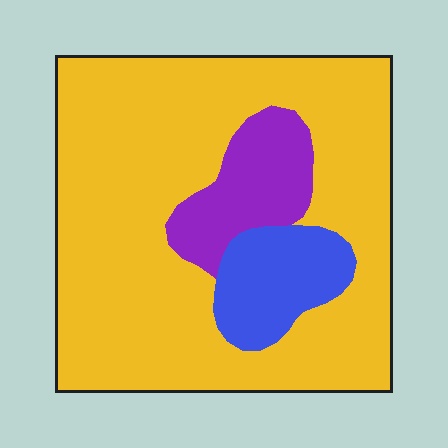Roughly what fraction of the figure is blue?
Blue covers about 10% of the figure.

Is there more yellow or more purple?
Yellow.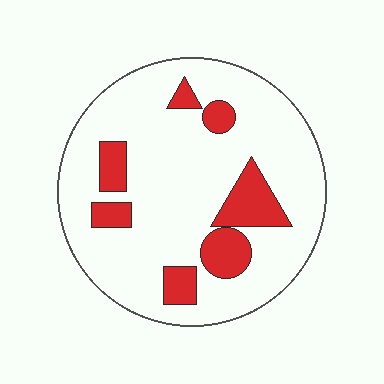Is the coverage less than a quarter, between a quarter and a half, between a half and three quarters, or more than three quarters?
Less than a quarter.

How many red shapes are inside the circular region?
7.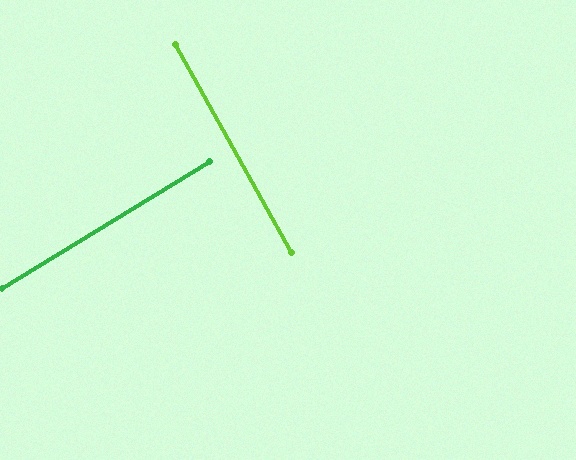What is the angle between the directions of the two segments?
Approximately 88 degrees.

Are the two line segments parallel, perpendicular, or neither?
Perpendicular — they meet at approximately 88°.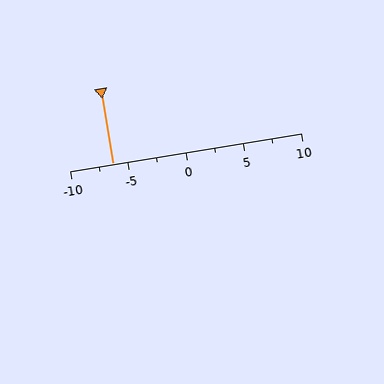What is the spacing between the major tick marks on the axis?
The major ticks are spaced 5 apart.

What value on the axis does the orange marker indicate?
The marker indicates approximately -6.2.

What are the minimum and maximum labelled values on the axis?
The axis runs from -10 to 10.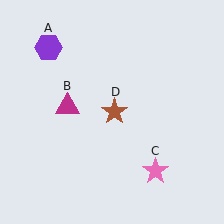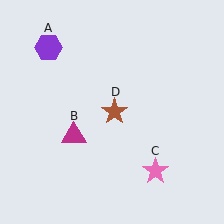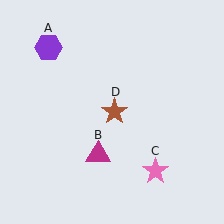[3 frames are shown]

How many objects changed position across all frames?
1 object changed position: magenta triangle (object B).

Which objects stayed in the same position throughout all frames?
Purple hexagon (object A) and pink star (object C) and brown star (object D) remained stationary.